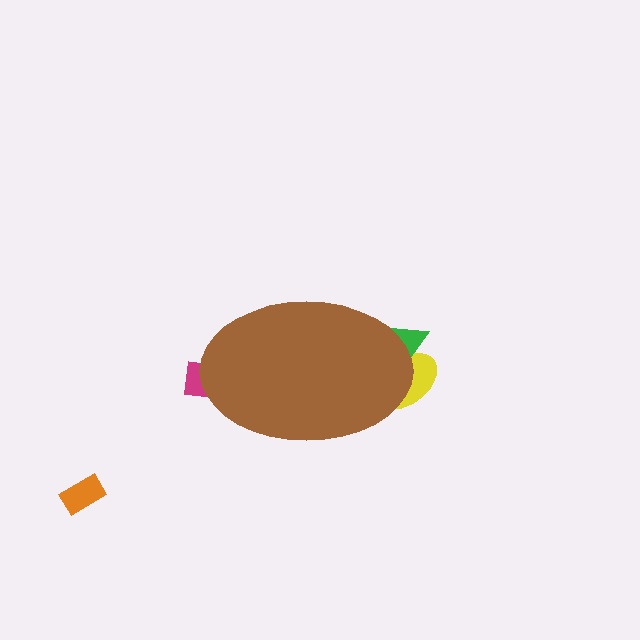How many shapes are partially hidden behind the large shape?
3 shapes are partially hidden.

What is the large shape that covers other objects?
A brown ellipse.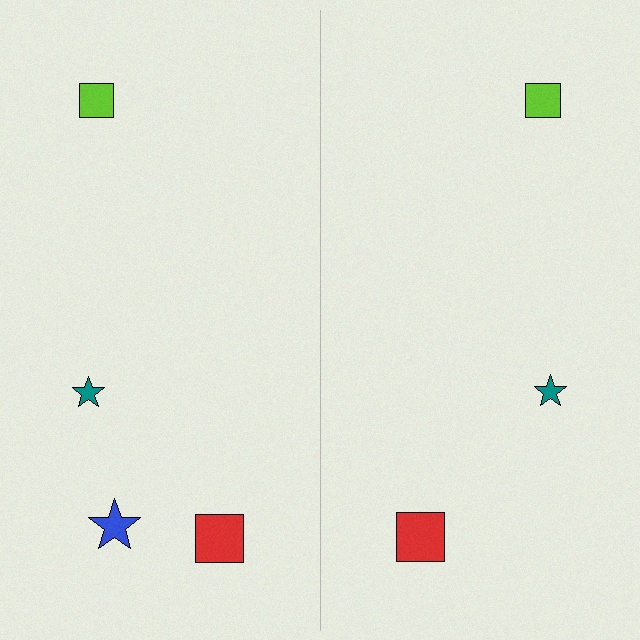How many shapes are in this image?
There are 7 shapes in this image.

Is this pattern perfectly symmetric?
No, the pattern is not perfectly symmetric. A blue star is missing from the right side.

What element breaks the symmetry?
A blue star is missing from the right side.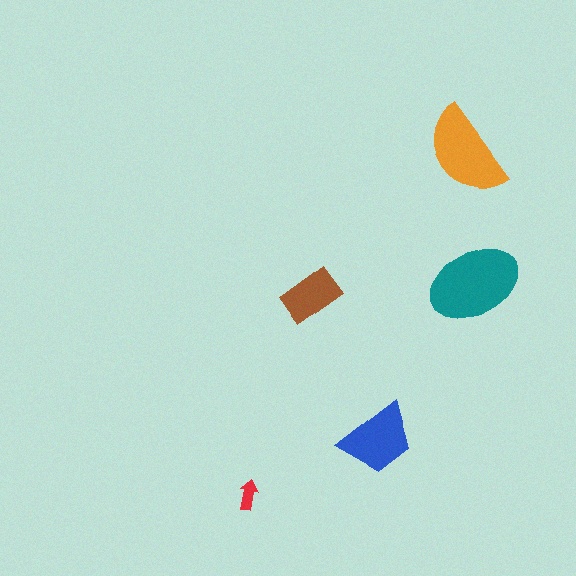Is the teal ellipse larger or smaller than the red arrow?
Larger.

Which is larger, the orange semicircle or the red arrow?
The orange semicircle.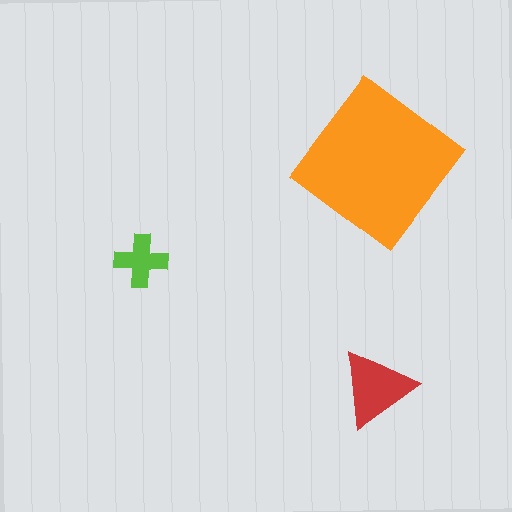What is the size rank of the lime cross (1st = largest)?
3rd.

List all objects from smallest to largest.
The lime cross, the red triangle, the orange diamond.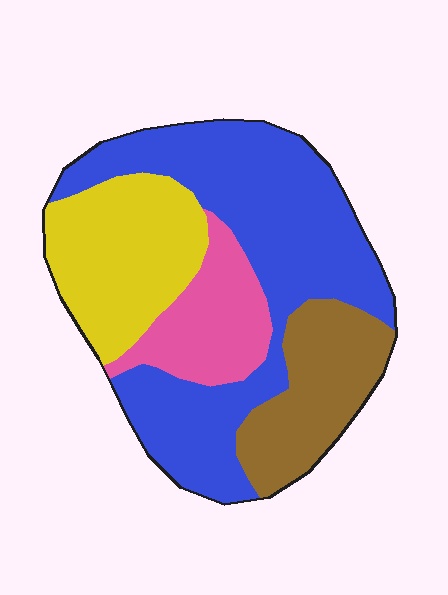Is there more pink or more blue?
Blue.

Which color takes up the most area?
Blue, at roughly 45%.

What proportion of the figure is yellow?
Yellow takes up about one fifth (1/5) of the figure.